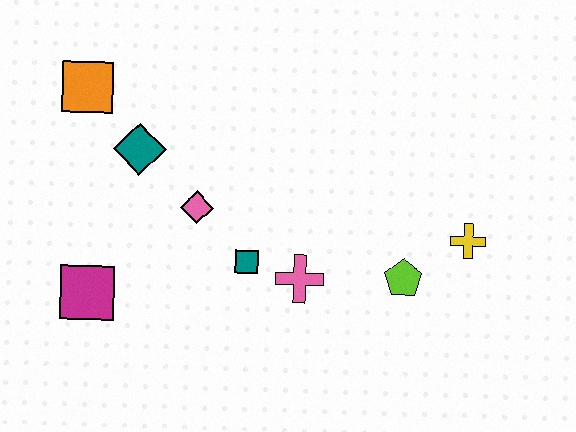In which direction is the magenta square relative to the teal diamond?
The magenta square is below the teal diamond.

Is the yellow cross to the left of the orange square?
No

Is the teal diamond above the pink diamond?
Yes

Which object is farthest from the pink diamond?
The yellow cross is farthest from the pink diamond.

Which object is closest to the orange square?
The teal diamond is closest to the orange square.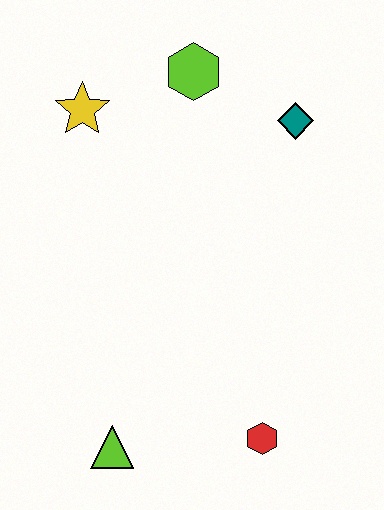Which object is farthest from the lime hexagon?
The lime triangle is farthest from the lime hexagon.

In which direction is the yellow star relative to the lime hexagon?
The yellow star is to the left of the lime hexagon.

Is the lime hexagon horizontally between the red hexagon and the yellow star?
Yes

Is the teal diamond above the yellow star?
No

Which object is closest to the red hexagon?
The lime triangle is closest to the red hexagon.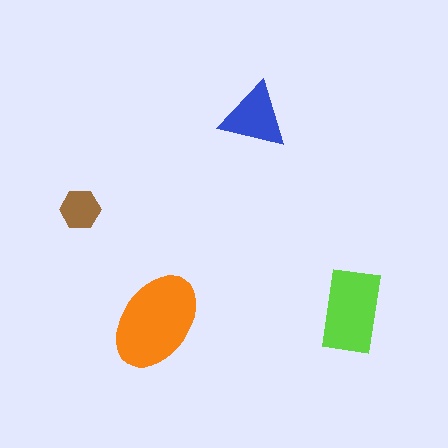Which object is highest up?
The blue triangle is topmost.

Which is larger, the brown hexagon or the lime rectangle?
The lime rectangle.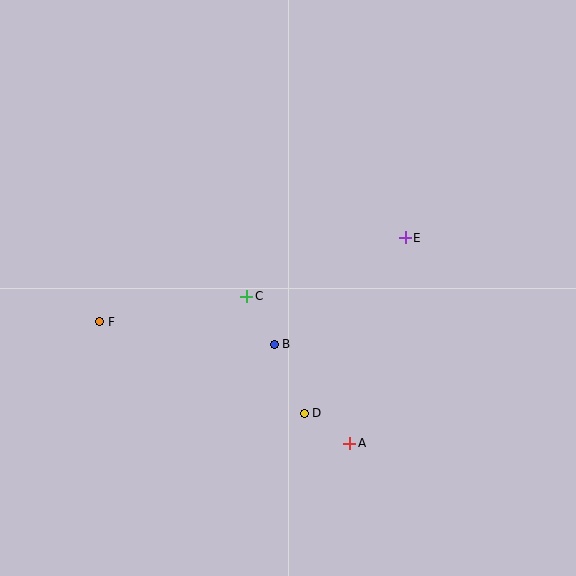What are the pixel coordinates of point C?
Point C is at (247, 296).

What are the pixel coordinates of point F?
Point F is at (100, 322).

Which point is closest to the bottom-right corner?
Point A is closest to the bottom-right corner.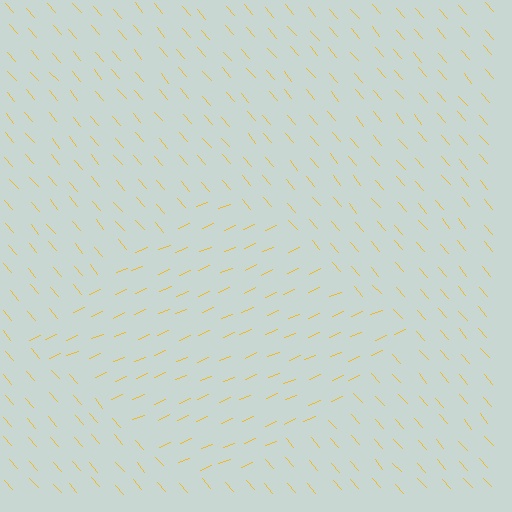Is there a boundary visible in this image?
Yes, there is a texture boundary formed by a change in line orientation.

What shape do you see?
I see a diamond.